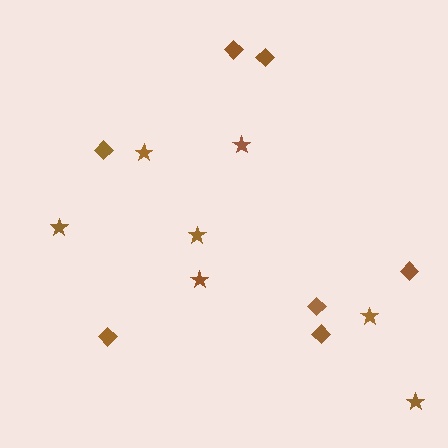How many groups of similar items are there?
There are 2 groups: one group of stars (7) and one group of diamonds (7).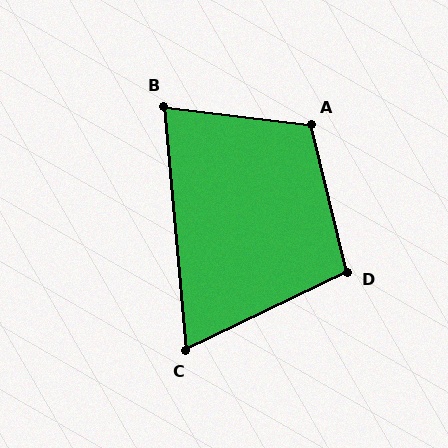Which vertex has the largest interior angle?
A, at approximately 111 degrees.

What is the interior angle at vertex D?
Approximately 102 degrees (obtuse).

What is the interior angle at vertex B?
Approximately 78 degrees (acute).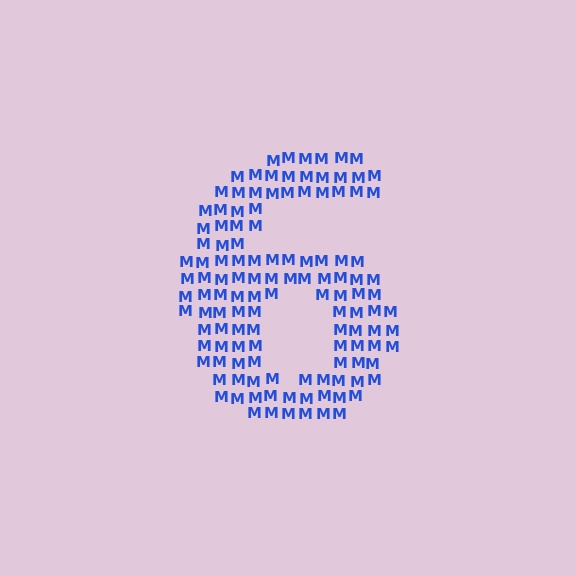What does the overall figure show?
The overall figure shows the digit 6.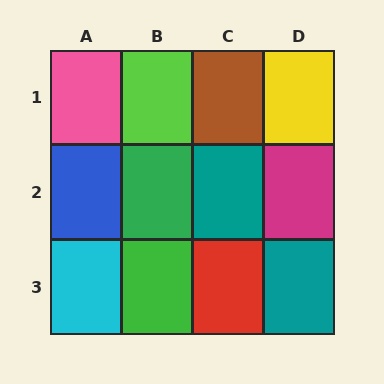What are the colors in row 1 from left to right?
Pink, lime, brown, yellow.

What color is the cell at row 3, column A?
Cyan.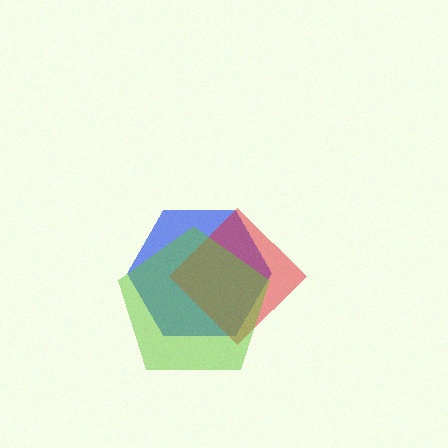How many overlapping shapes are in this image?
There are 3 overlapping shapes in the image.